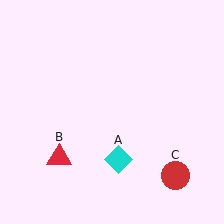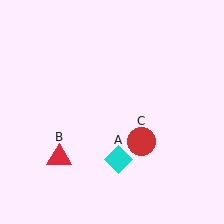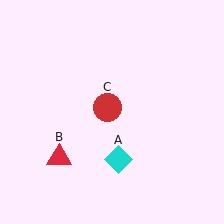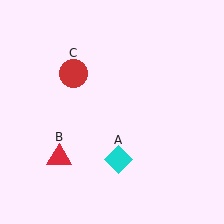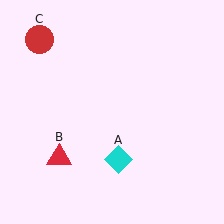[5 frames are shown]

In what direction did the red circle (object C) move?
The red circle (object C) moved up and to the left.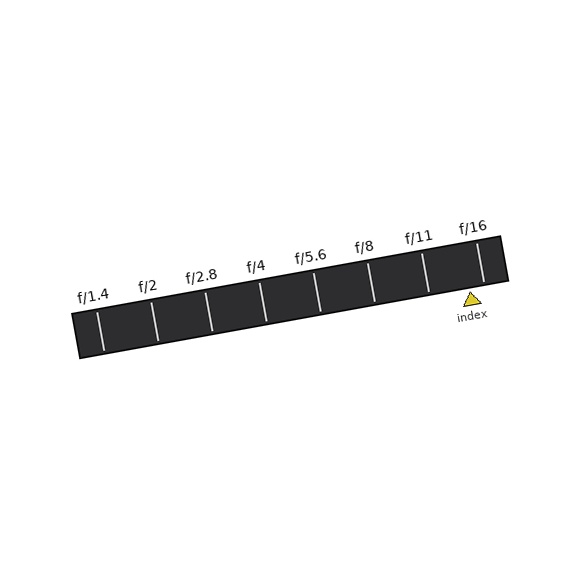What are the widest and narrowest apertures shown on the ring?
The widest aperture shown is f/1.4 and the narrowest is f/16.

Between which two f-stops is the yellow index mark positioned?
The index mark is between f/11 and f/16.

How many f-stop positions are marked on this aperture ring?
There are 8 f-stop positions marked.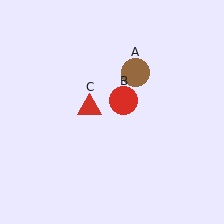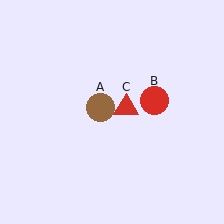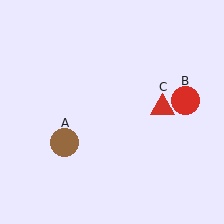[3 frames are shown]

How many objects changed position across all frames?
3 objects changed position: brown circle (object A), red circle (object B), red triangle (object C).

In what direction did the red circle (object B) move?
The red circle (object B) moved right.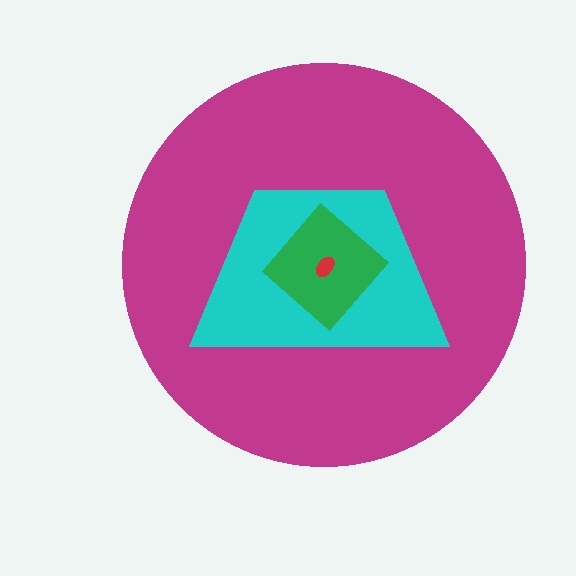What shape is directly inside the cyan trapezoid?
The green diamond.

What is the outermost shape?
The magenta circle.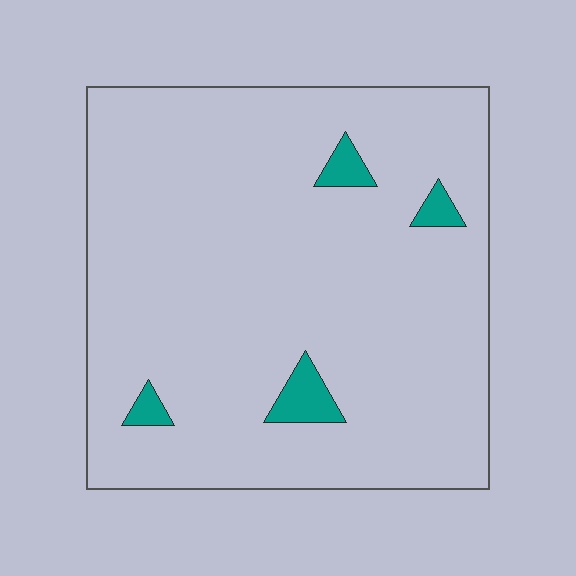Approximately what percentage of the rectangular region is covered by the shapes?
Approximately 5%.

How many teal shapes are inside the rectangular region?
4.